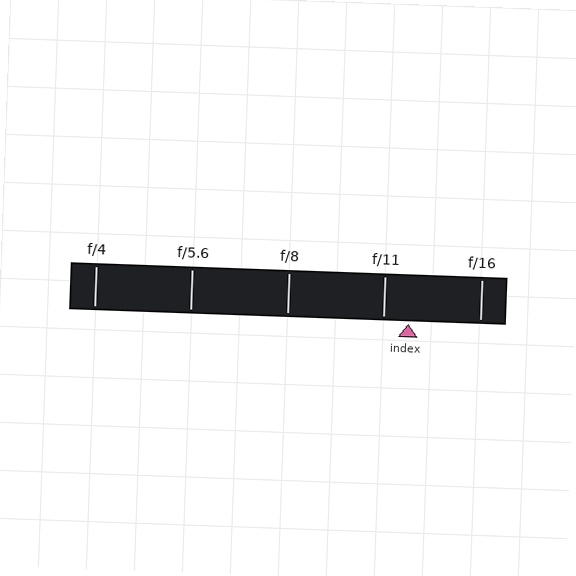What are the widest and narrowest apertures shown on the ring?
The widest aperture shown is f/4 and the narrowest is f/16.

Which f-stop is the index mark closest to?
The index mark is closest to f/11.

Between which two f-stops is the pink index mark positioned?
The index mark is between f/11 and f/16.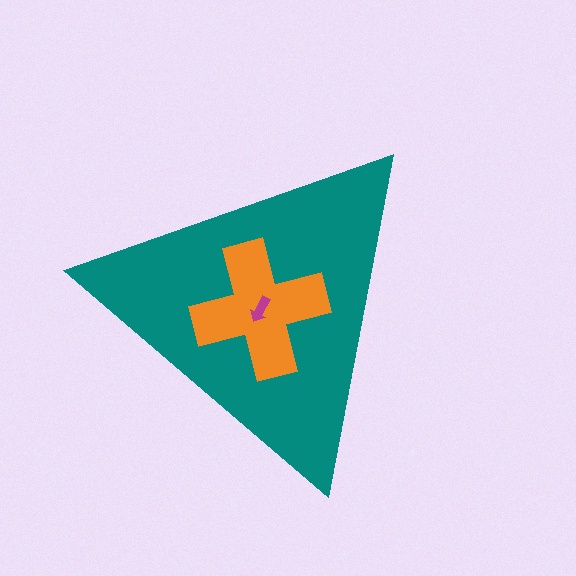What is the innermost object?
The magenta arrow.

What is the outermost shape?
The teal triangle.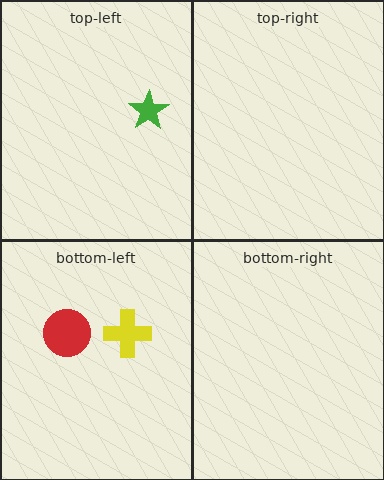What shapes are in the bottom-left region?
The yellow cross, the red circle.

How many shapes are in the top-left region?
1.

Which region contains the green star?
The top-left region.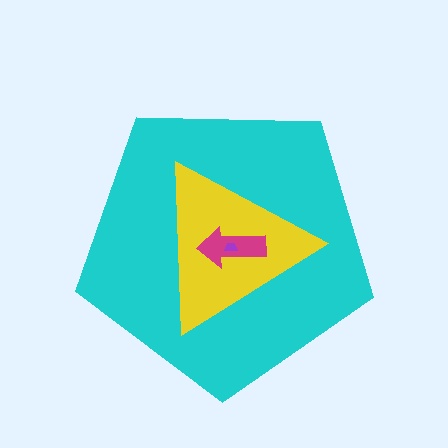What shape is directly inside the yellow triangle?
The magenta arrow.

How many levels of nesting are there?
4.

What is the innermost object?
The purple trapezoid.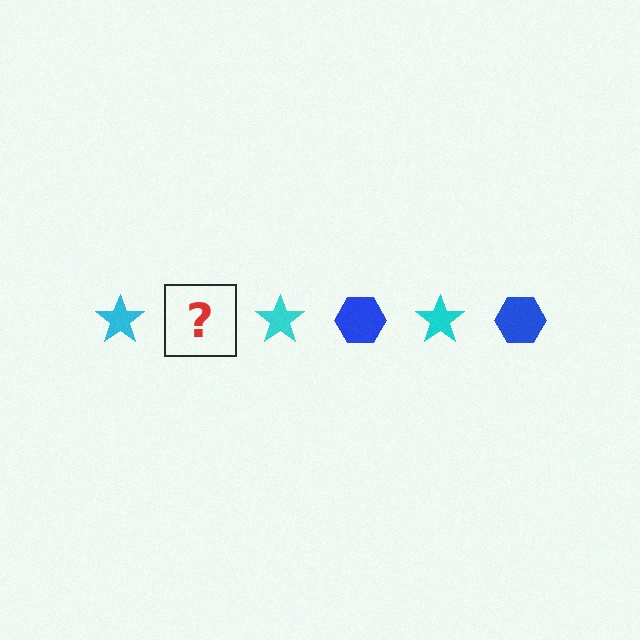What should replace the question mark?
The question mark should be replaced with a blue hexagon.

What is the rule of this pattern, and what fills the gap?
The rule is that the pattern alternates between cyan star and blue hexagon. The gap should be filled with a blue hexagon.